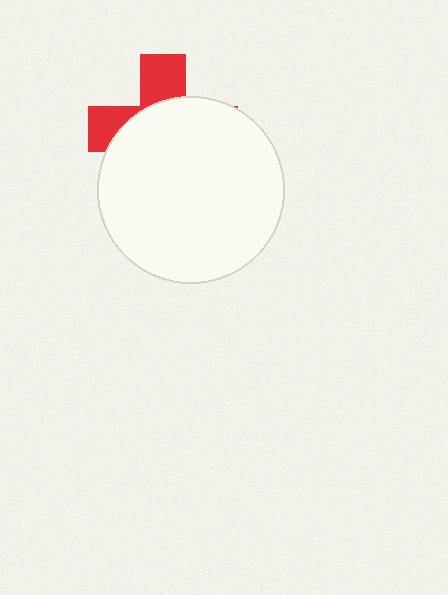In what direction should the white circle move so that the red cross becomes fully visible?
The white circle should move down. That is the shortest direction to clear the overlap and leave the red cross fully visible.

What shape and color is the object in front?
The object in front is a white circle.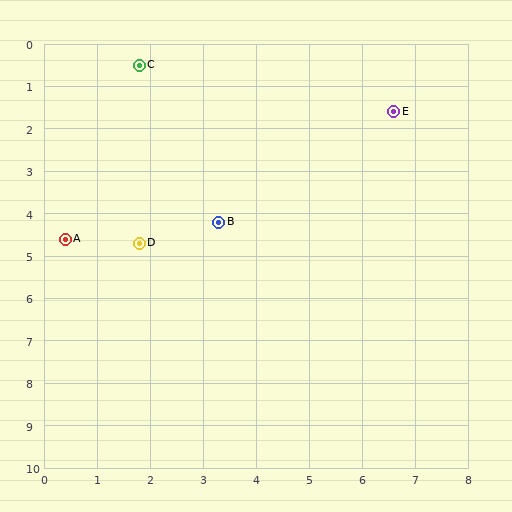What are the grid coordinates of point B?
Point B is at approximately (3.3, 4.2).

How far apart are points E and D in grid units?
Points E and D are about 5.7 grid units apart.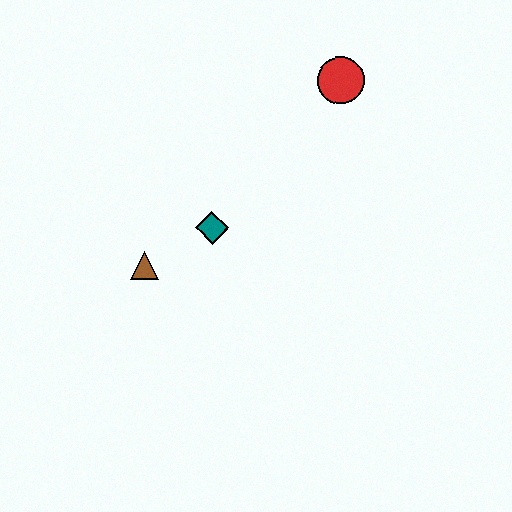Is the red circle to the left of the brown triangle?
No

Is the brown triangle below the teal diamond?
Yes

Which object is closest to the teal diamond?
The brown triangle is closest to the teal diamond.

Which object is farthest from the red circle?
The brown triangle is farthest from the red circle.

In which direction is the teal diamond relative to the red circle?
The teal diamond is below the red circle.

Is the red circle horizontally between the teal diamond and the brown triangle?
No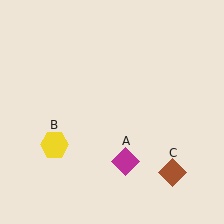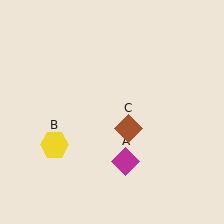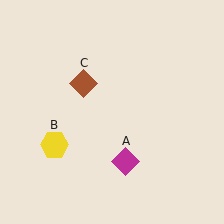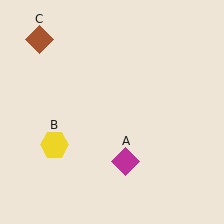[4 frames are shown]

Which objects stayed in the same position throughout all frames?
Magenta diamond (object A) and yellow hexagon (object B) remained stationary.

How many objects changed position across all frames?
1 object changed position: brown diamond (object C).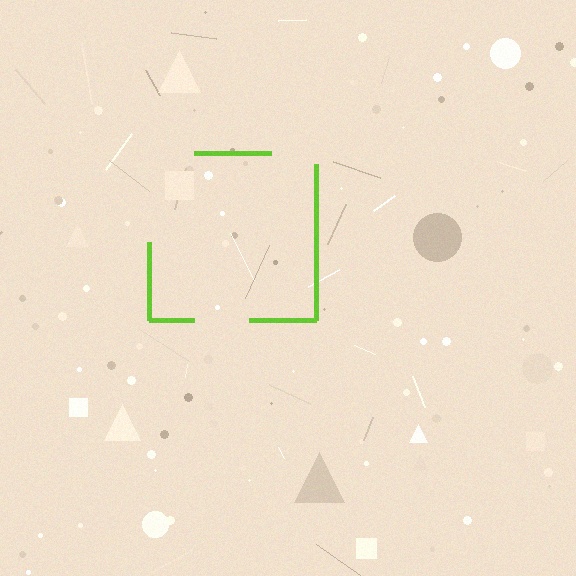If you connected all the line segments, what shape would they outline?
They would outline a square.